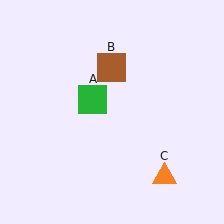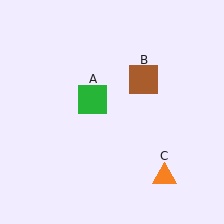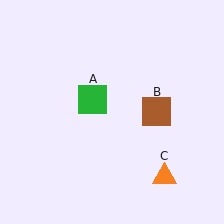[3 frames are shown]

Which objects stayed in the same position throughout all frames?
Green square (object A) and orange triangle (object C) remained stationary.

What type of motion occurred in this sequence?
The brown square (object B) rotated clockwise around the center of the scene.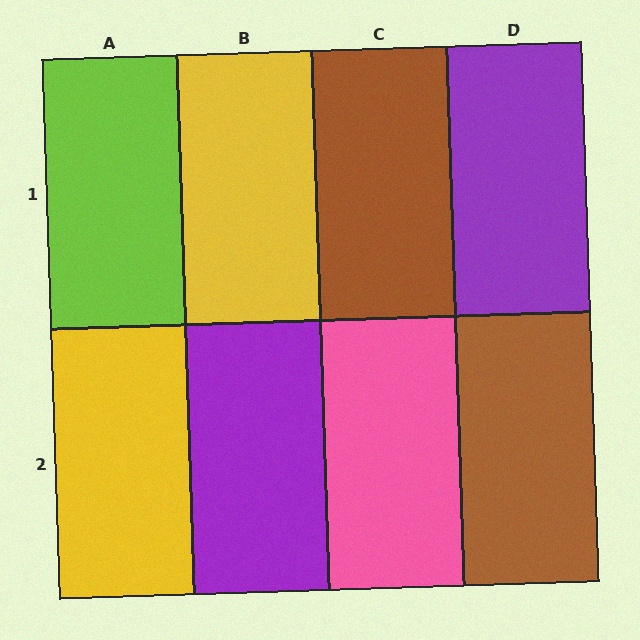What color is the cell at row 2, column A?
Yellow.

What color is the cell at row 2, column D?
Brown.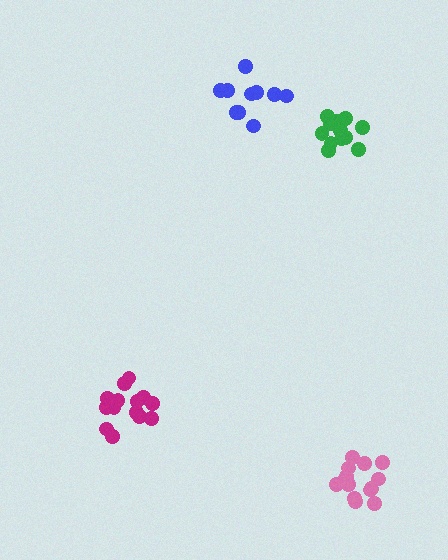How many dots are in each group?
Group 1: 13 dots, Group 2: 10 dots, Group 3: 15 dots, Group 4: 14 dots (52 total).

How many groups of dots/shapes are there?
There are 4 groups.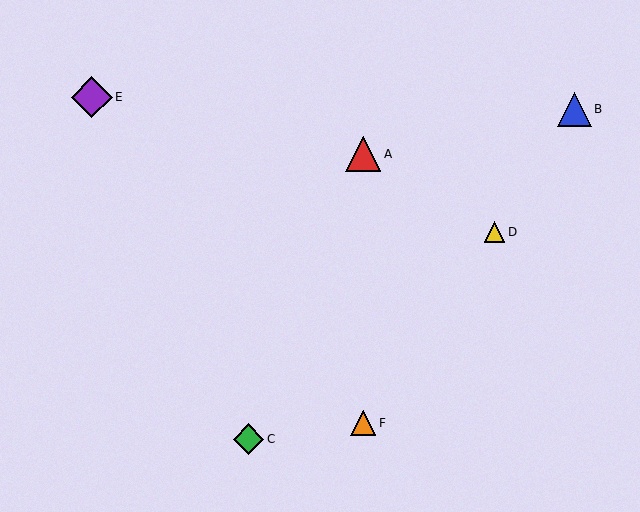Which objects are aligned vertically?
Objects A, F are aligned vertically.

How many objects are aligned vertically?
2 objects (A, F) are aligned vertically.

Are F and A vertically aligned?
Yes, both are at x≈363.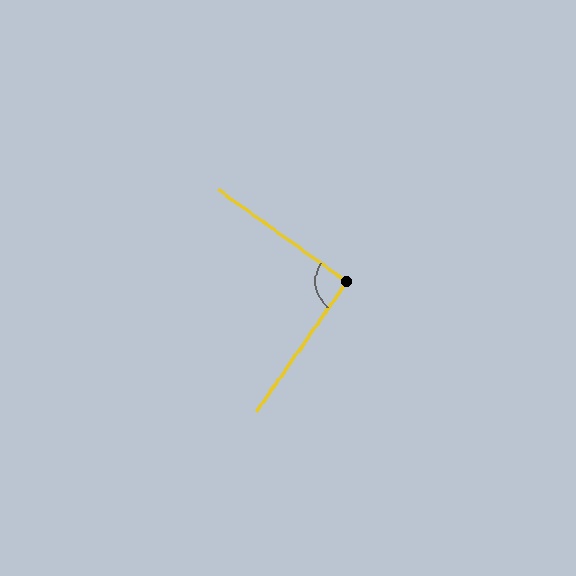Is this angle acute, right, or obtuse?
It is approximately a right angle.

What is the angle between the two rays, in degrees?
Approximately 91 degrees.